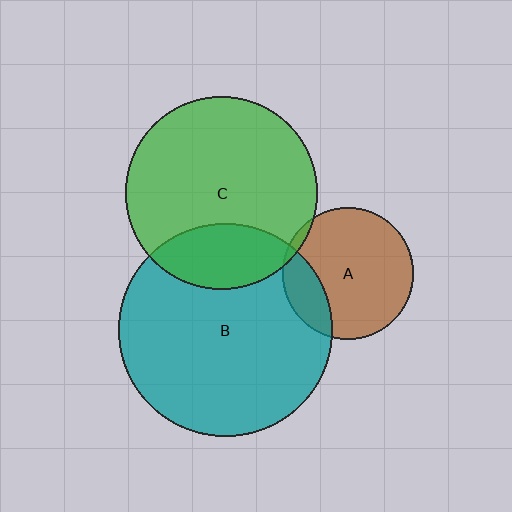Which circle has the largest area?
Circle B (teal).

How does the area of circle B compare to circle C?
Approximately 1.2 times.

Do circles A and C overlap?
Yes.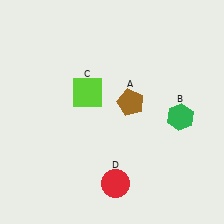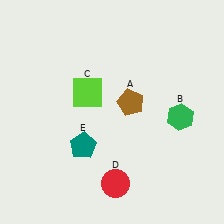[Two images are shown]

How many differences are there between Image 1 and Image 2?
There is 1 difference between the two images.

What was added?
A teal pentagon (E) was added in Image 2.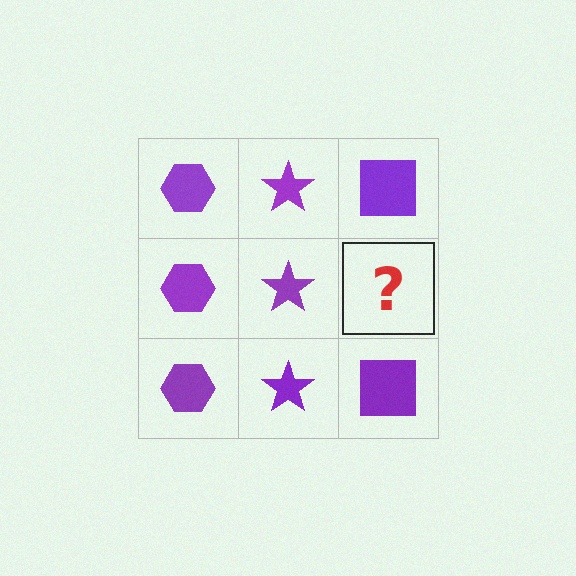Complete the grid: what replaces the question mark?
The question mark should be replaced with a purple square.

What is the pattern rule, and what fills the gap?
The rule is that each column has a consistent shape. The gap should be filled with a purple square.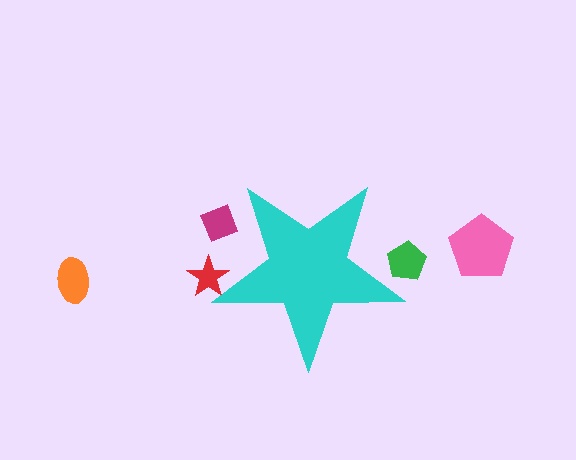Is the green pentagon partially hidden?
Yes, the green pentagon is partially hidden behind the cyan star.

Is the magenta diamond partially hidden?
Yes, the magenta diamond is partially hidden behind the cyan star.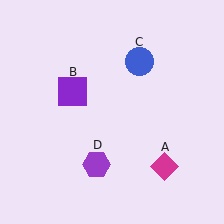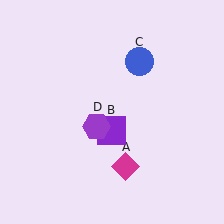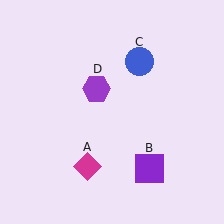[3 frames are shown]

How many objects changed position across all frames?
3 objects changed position: magenta diamond (object A), purple square (object B), purple hexagon (object D).